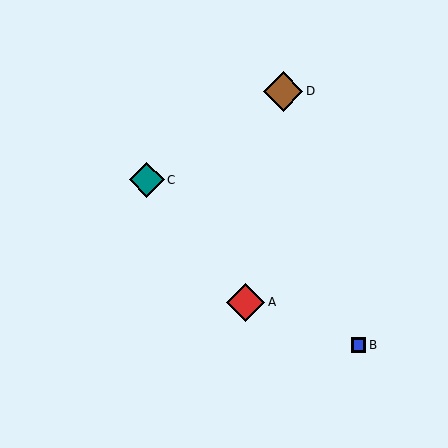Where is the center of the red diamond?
The center of the red diamond is at (246, 302).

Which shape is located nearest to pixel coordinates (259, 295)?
The red diamond (labeled A) at (246, 302) is nearest to that location.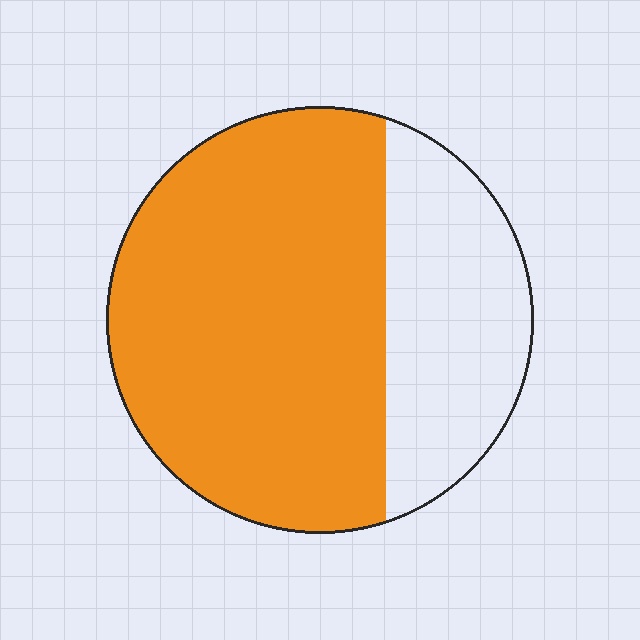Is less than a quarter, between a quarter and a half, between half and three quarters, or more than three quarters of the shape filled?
Between half and three quarters.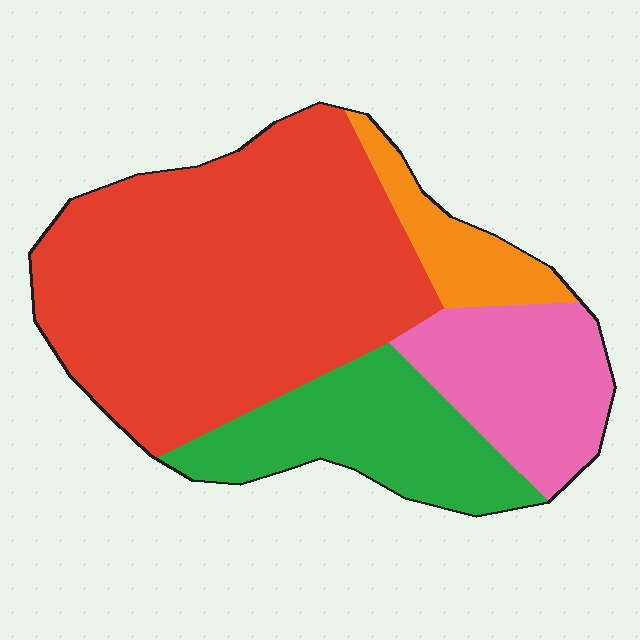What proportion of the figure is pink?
Pink covers roughly 15% of the figure.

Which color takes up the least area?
Orange, at roughly 10%.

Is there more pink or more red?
Red.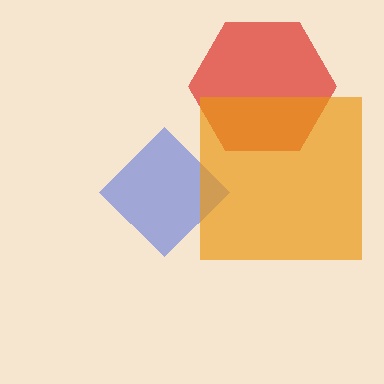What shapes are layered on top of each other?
The layered shapes are: a red hexagon, a blue diamond, an orange square.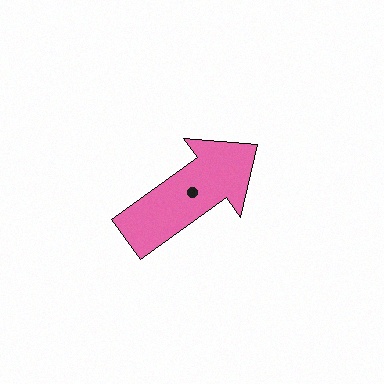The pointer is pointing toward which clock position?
Roughly 2 o'clock.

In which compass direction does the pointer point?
Northeast.